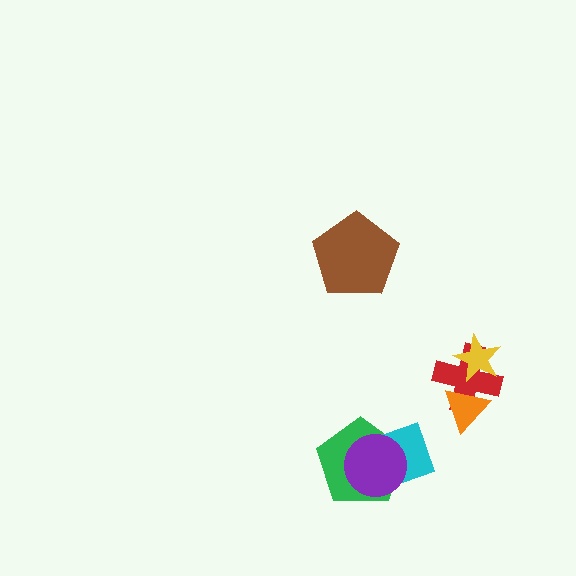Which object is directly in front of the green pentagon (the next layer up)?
The cyan diamond is directly in front of the green pentagon.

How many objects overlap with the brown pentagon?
0 objects overlap with the brown pentagon.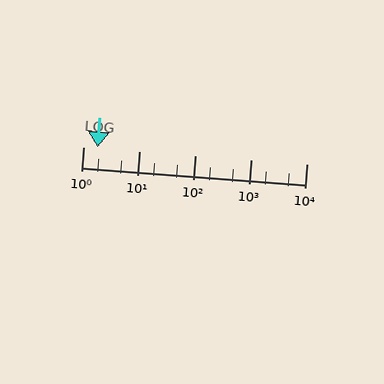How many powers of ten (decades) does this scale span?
The scale spans 4 decades, from 1 to 10000.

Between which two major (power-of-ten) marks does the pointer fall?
The pointer is between 1 and 10.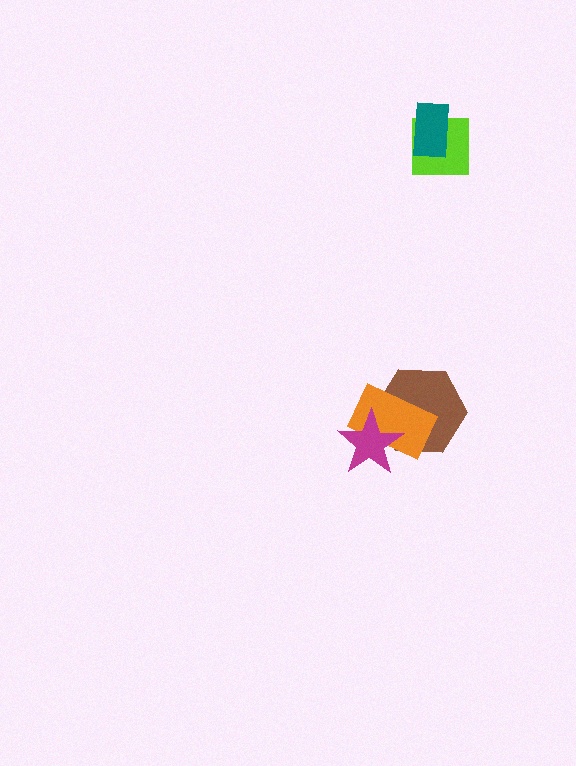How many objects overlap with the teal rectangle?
1 object overlaps with the teal rectangle.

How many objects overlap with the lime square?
1 object overlaps with the lime square.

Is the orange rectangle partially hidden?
Yes, it is partially covered by another shape.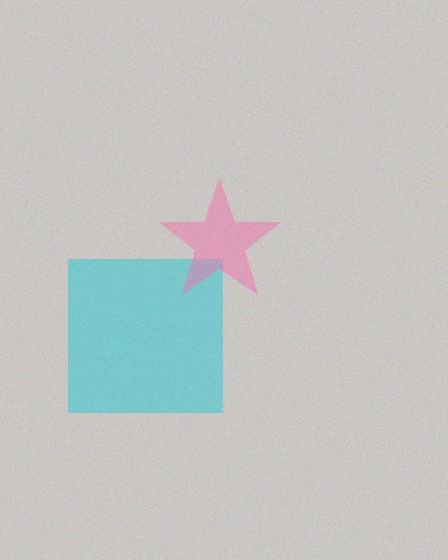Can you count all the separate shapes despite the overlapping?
Yes, there are 2 separate shapes.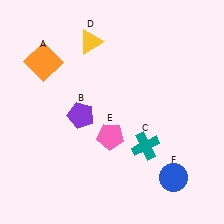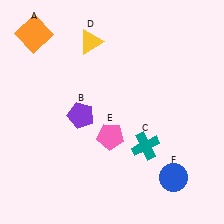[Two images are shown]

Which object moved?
The orange square (A) moved up.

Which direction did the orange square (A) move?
The orange square (A) moved up.